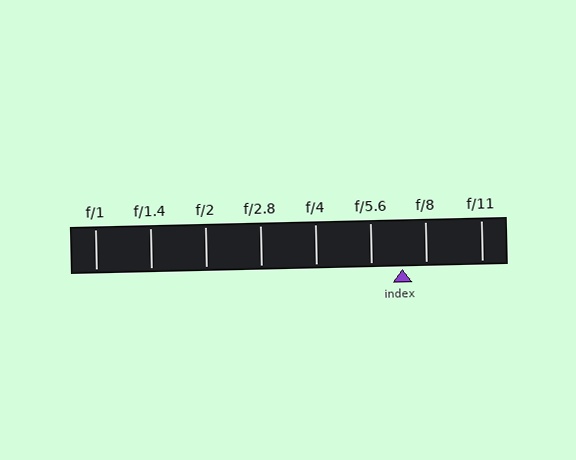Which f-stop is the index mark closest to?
The index mark is closest to f/8.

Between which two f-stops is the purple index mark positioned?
The index mark is between f/5.6 and f/8.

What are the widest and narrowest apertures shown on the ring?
The widest aperture shown is f/1 and the narrowest is f/11.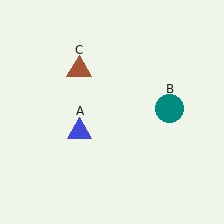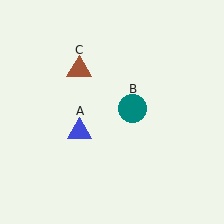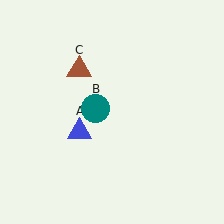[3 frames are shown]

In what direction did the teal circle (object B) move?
The teal circle (object B) moved left.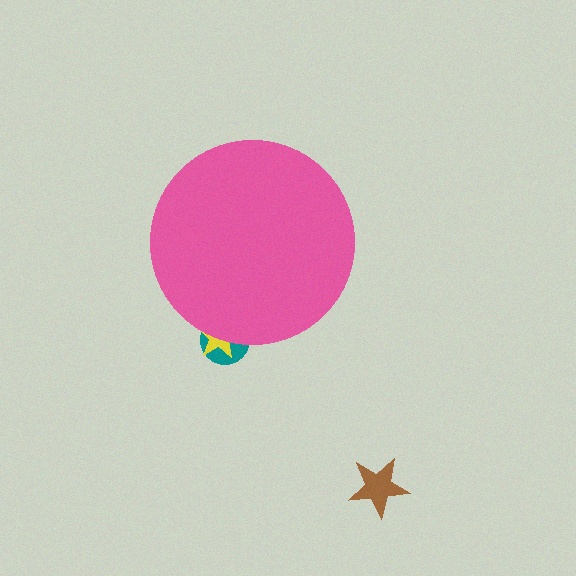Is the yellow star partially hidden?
Yes, the yellow star is partially hidden behind the pink circle.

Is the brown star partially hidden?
No, the brown star is fully visible.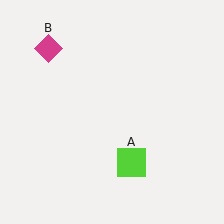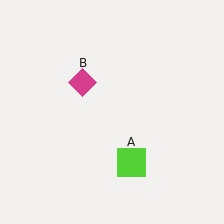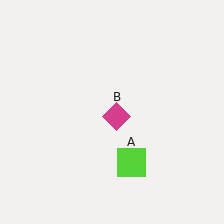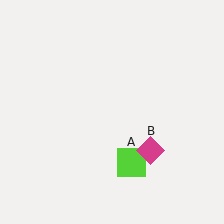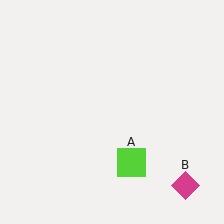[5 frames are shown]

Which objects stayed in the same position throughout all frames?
Lime square (object A) remained stationary.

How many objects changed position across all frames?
1 object changed position: magenta diamond (object B).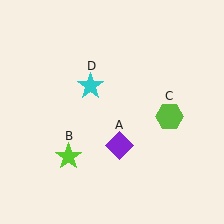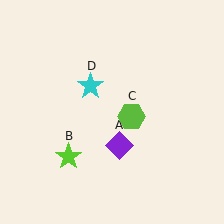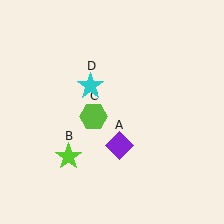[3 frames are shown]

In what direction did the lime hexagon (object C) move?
The lime hexagon (object C) moved left.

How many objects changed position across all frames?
1 object changed position: lime hexagon (object C).